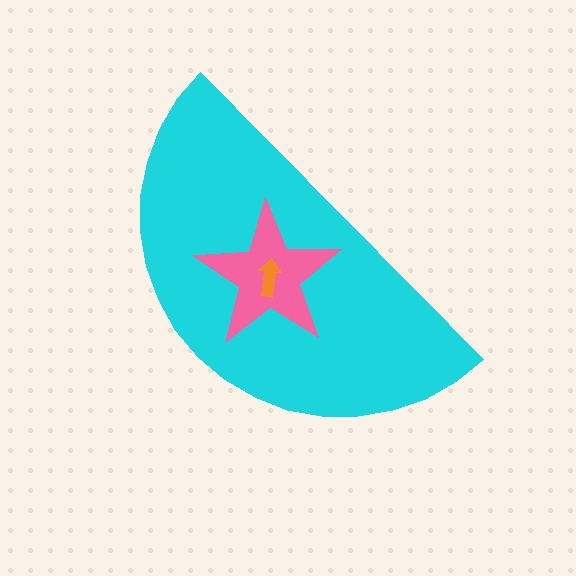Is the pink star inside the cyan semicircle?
Yes.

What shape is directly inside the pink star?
The orange arrow.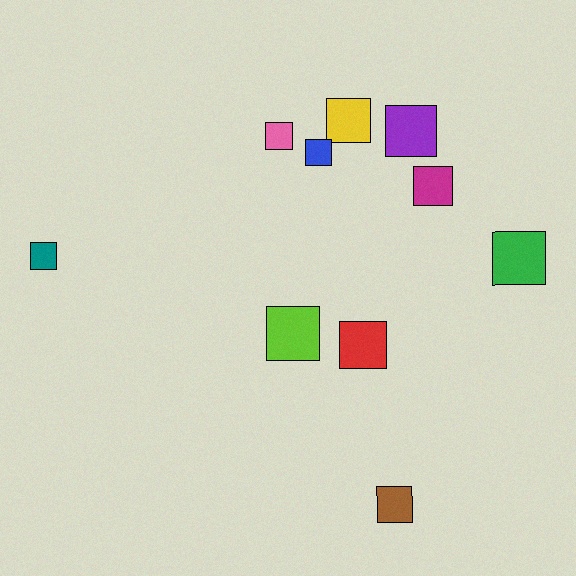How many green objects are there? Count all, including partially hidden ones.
There is 1 green object.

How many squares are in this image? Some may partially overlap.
There are 10 squares.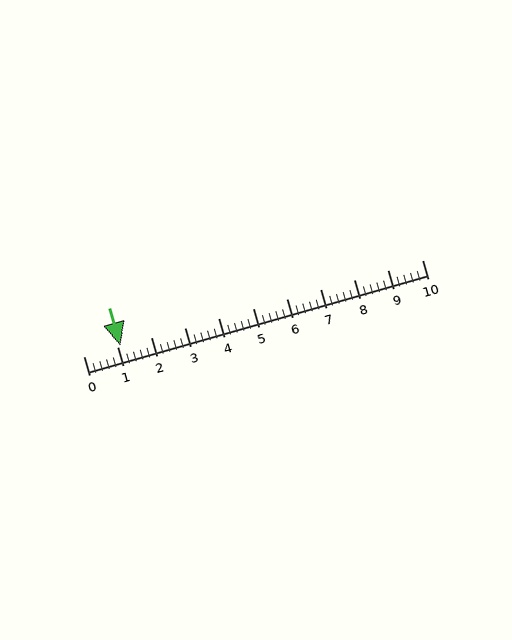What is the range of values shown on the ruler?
The ruler shows values from 0 to 10.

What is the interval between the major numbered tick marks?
The major tick marks are spaced 1 units apart.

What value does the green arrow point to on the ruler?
The green arrow points to approximately 1.1.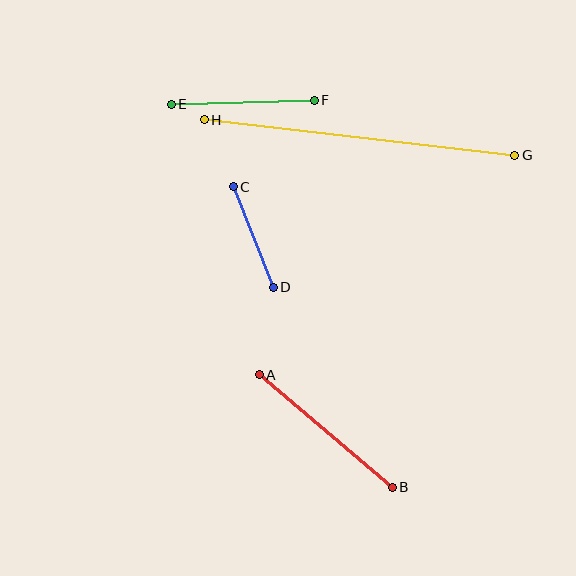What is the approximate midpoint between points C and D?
The midpoint is at approximately (253, 237) pixels.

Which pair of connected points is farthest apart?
Points G and H are farthest apart.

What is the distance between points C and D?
The distance is approximately 108 pixels.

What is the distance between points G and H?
The distance is approximately 313 pixels.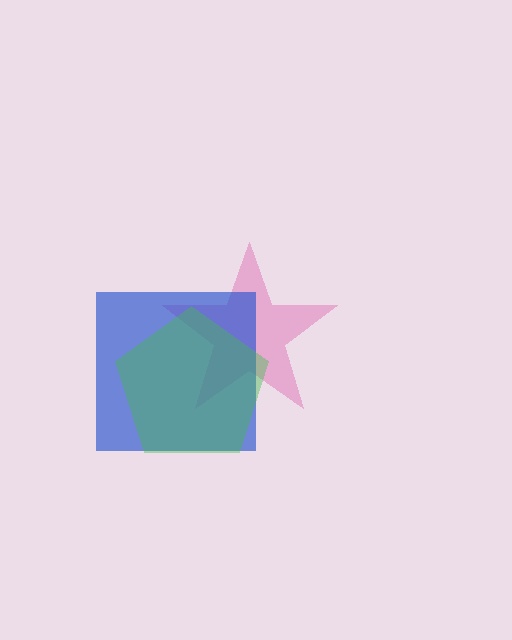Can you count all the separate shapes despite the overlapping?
Yes, there are 3 separate shapes.